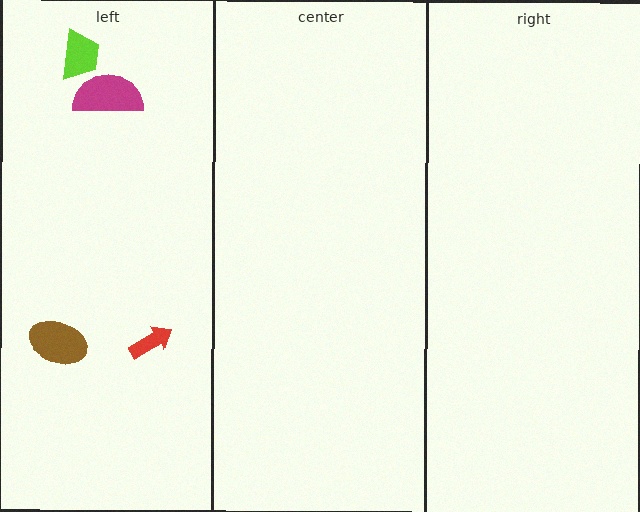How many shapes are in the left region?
4.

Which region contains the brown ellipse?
The left region.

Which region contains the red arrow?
The left region.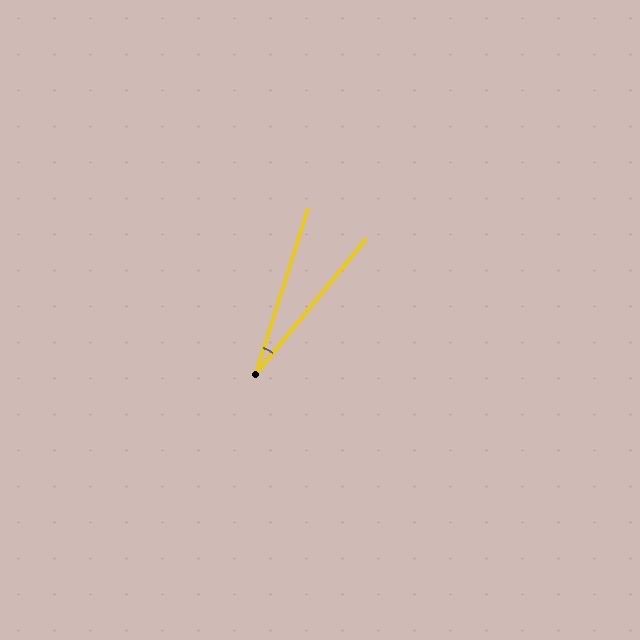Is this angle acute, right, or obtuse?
It is acute.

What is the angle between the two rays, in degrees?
Approximately 22 degrees.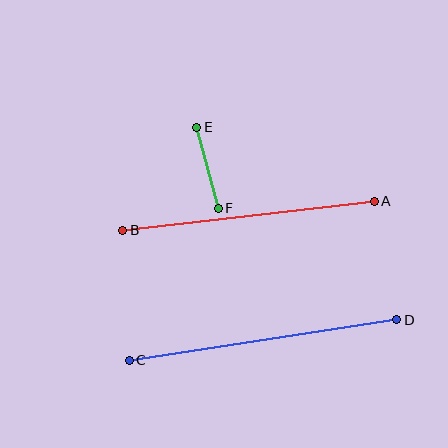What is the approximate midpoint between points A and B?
The midpoint is at approximately (248, 216) pixels.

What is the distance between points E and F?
The distance is approximately 84 pixels.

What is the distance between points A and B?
The distance is approximately 254 pixels.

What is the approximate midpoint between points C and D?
The midpoint is at approximately (263, 340) pixels.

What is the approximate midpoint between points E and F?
The midpoint is at approximately (207, 168) pixels.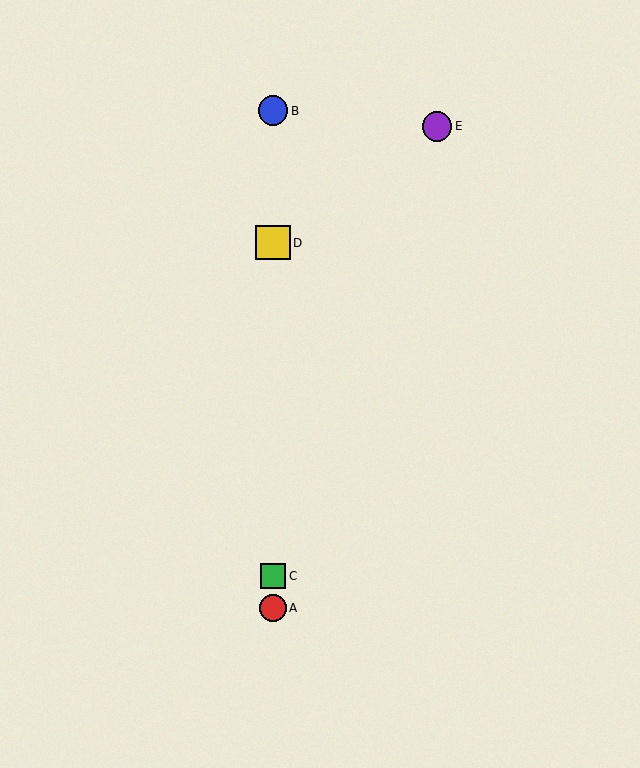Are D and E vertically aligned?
No, D is at x≈273 and E is at x≈437.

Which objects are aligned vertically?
Objects A, B, C, D are aligned vertically.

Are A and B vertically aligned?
Yes, both are at x≈273.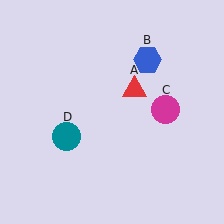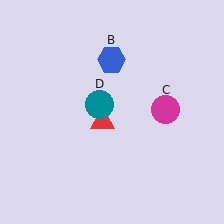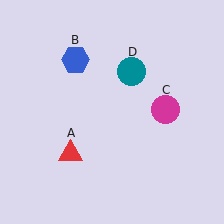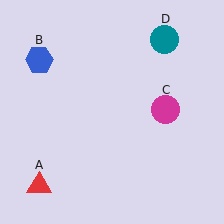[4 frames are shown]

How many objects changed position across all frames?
3 objects changed position: red triangle (object A), blue hexagon (object B), teal circle (object D).